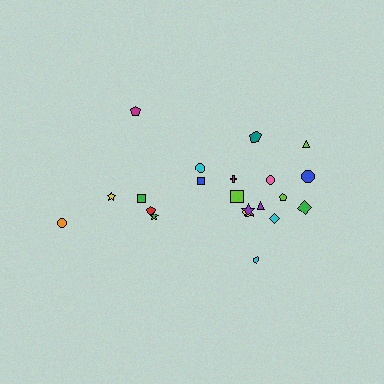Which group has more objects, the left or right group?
The right group.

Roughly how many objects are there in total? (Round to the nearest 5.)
Roughly 20 objects in total.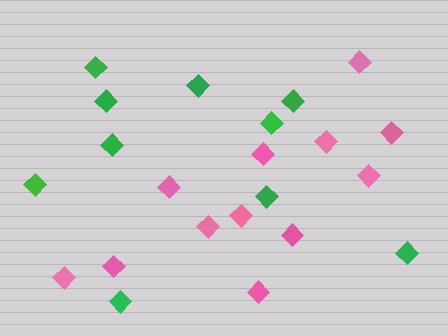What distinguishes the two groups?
There are 2 groups: one group of pink diamonds (12) and one group of green diamonds (10).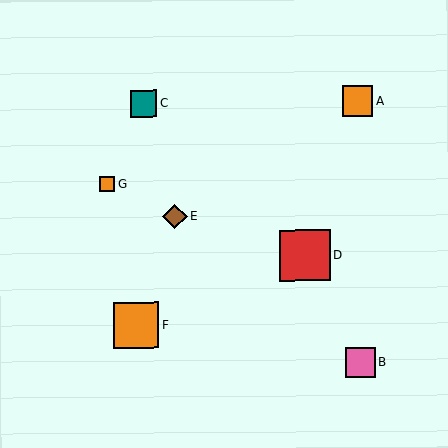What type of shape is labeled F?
Shape F is an orange square.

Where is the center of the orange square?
The center of the orange square is at (358, 101).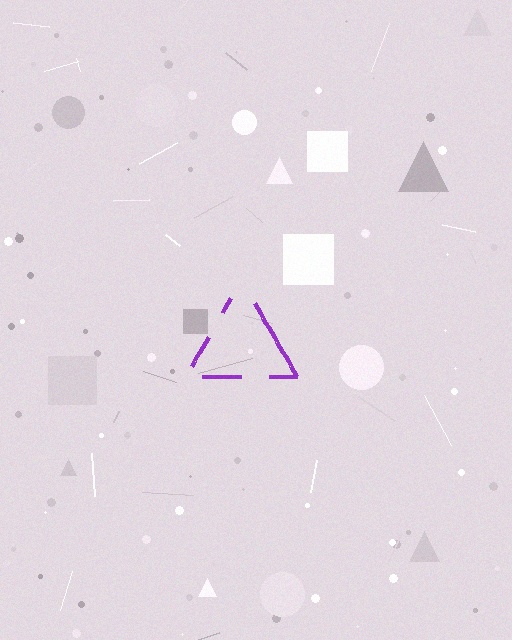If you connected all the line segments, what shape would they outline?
They would outline a triangle.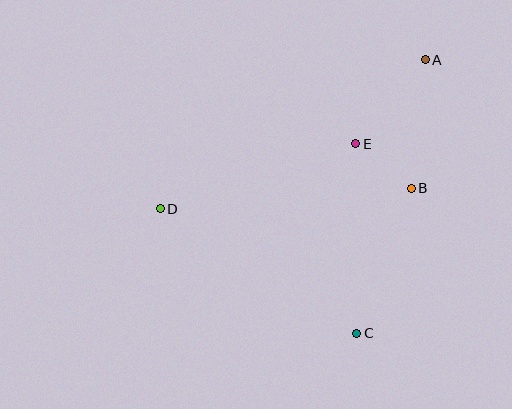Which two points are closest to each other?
Points B and E are closest to each other.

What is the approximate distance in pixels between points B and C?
The distance between B and C is approximately 155 pixels.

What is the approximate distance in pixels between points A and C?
The distance between A and C is approximately 282 pixels.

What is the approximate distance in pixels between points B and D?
The distance between B and D is approximately 252 pixels.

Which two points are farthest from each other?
Points A and D are farthest from each other.